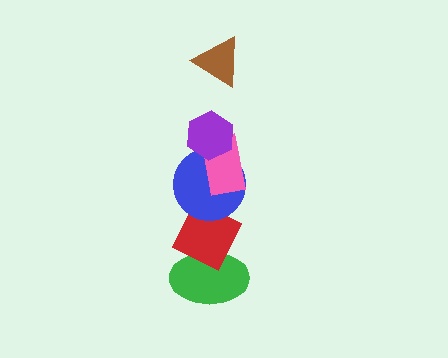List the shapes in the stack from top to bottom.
From top to bottom: the brown triangle, the purple hexagon, the pink rectangle, the blue circle, the red diamond, the green ellipse.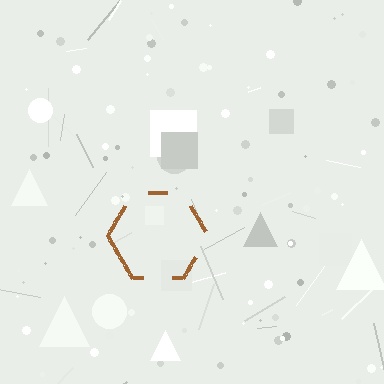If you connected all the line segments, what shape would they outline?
They would outline a hexagon.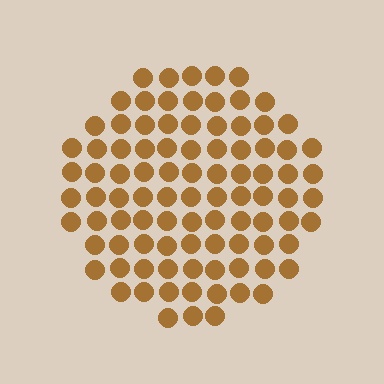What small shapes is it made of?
It is made of small circles.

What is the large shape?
The large shape is a circle.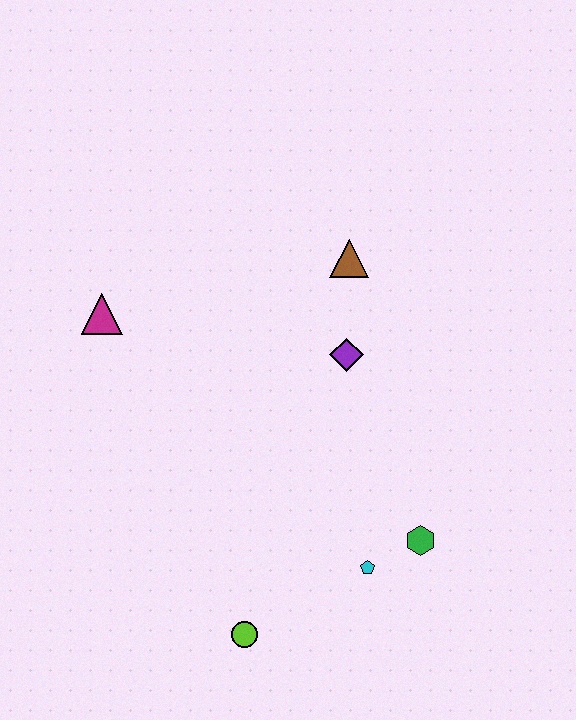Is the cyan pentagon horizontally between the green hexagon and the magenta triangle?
Yes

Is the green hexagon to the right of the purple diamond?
Yes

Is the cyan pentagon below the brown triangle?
Yes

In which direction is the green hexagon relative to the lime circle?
The green hexagon is to the right of the lime circle.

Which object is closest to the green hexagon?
The cyan pentagon is closest to the green hexagon.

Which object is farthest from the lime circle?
The brown triangle is farthest from the lime circle.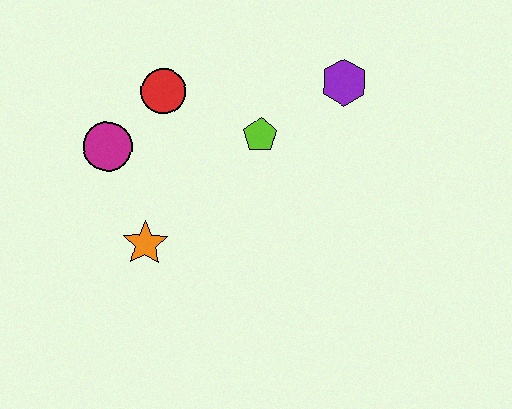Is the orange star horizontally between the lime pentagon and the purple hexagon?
No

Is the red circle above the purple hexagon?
No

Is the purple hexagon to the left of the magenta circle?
No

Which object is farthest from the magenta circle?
The purple hexagon is farthest from the magenta circle.